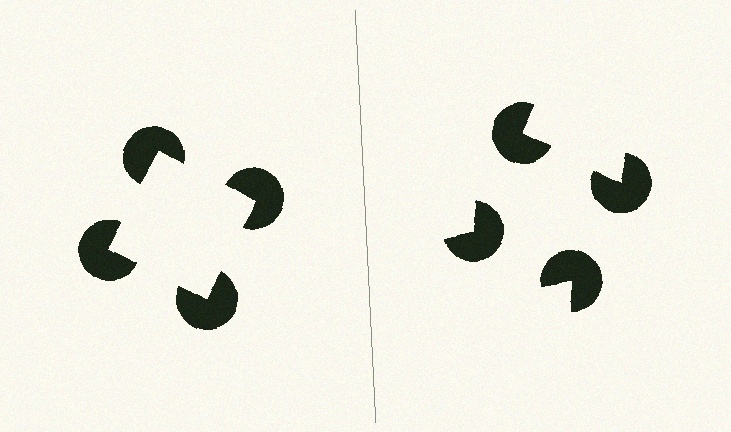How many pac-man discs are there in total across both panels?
8 — 4 on each side.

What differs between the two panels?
The pac-man discs are positioned identically on both sides; only the wedge orientations differ. On the left they align to a square; on the right they are misaligned.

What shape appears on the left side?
An illusory square.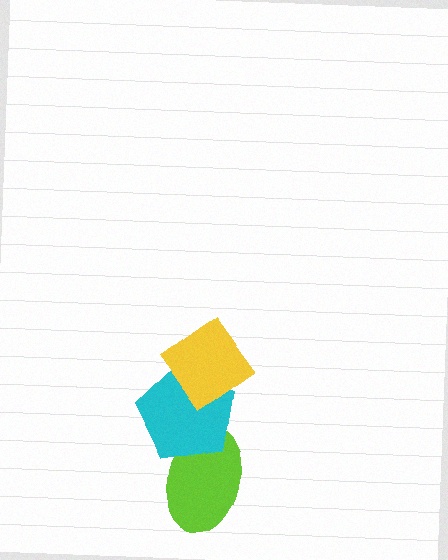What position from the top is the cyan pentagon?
The cyan pentagon is 2nd from the top.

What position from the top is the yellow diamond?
The yellow diamond is 1st from the top.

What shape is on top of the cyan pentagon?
The yellow diamond is on top of the cyan pentagon.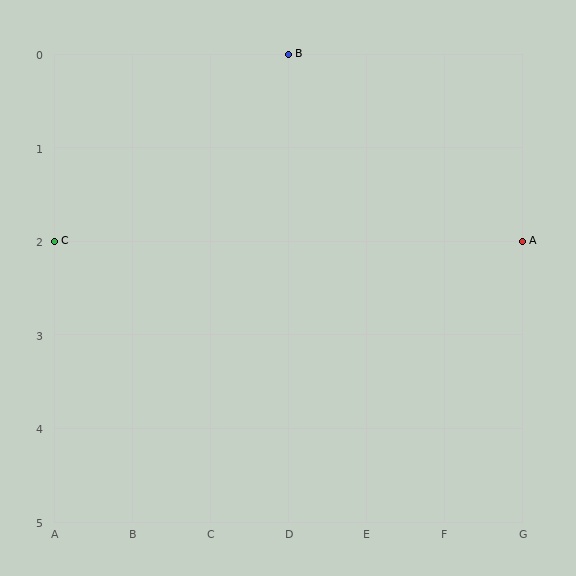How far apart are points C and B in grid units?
Points C and B are 3 columns and 2 rows apart (about 3.6 grid units diagonally).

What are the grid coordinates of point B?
Point B is at grid coordinates (D, 0).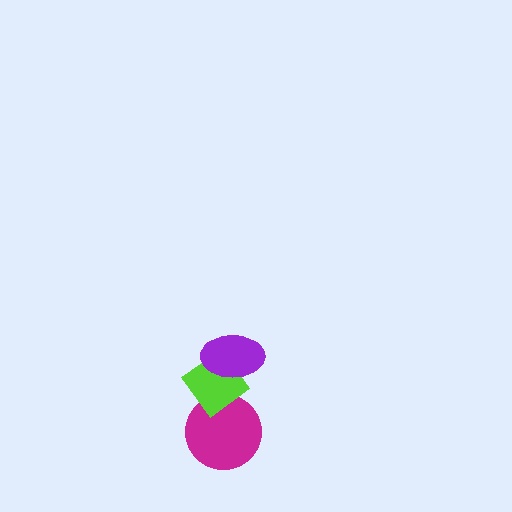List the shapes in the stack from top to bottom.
From top to bottom: the purple ellipse, the lime diamond, the magenta circle.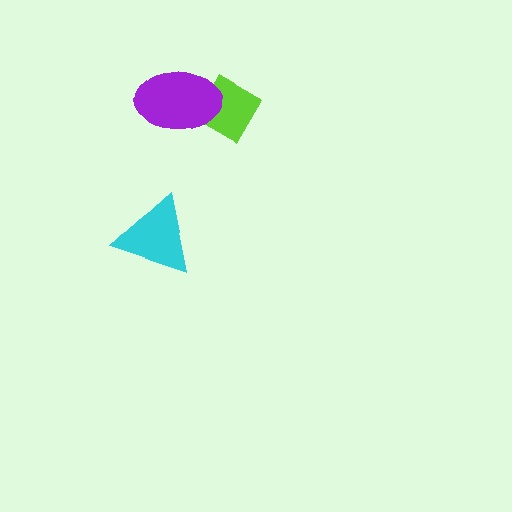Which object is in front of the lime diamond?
The purple ellipse is in front of the lime diamond.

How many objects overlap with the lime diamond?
1 object overlaps with the lime diamond.